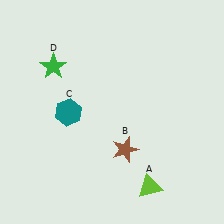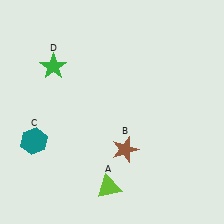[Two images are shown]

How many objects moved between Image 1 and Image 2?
2 objects moved between the two images.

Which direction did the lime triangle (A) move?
The lime triangle (A) moved left.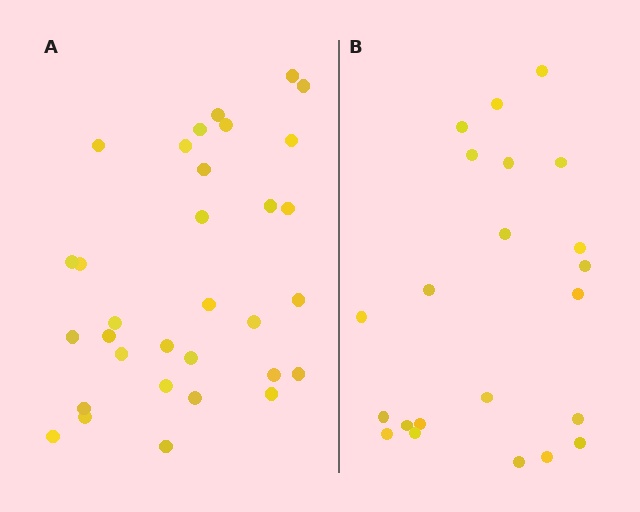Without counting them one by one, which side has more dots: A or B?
Region A (the left region) has more dots.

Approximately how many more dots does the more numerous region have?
Region A has roughly 10 or so more dots than region B.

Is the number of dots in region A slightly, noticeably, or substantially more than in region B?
Region A has substantially more. The ratio is roughly 1.5 to 1.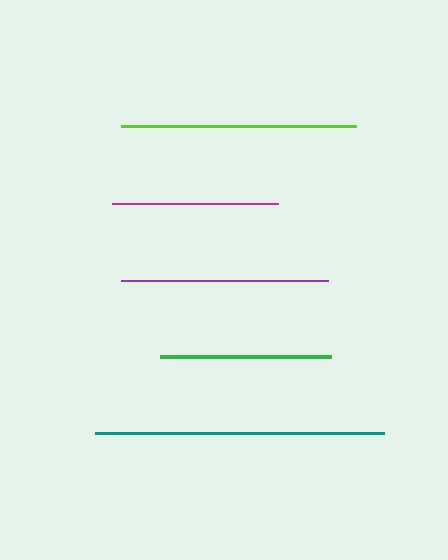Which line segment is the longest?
The teal line is the longest at approximately 288 pixels.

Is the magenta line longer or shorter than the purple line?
The purple line is longer than the magenta line.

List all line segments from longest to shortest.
From longest to shortest: teal, lime, purple, green, magenta.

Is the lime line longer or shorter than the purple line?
The lime line is longer than the purple line.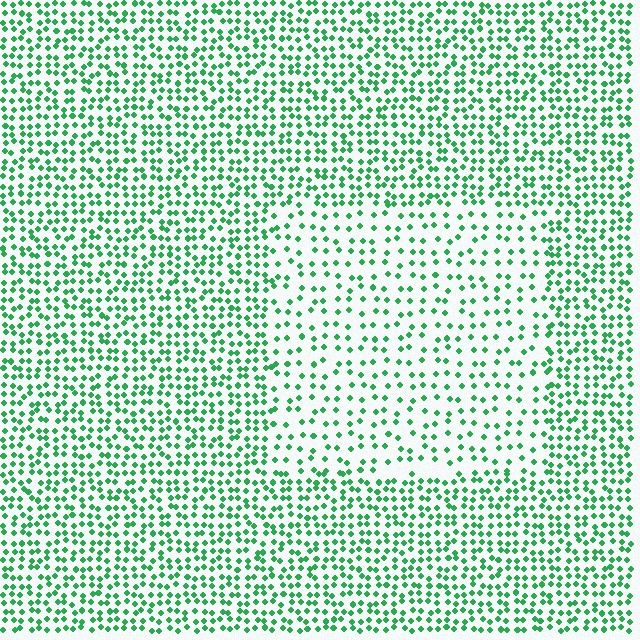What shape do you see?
I see a rectangle.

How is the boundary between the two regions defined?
The boundary is defined by a change in element density (approximately 2.0x ratio). All elements are the same color, size, and shape.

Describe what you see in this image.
The image contains small green elements arranged at two different densities. A rectangle-shaped region is visible where the elements are less densely packed than the surrounding area.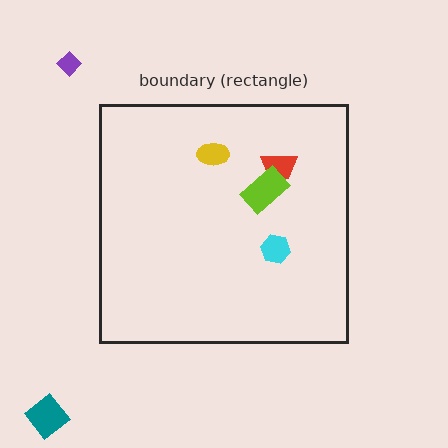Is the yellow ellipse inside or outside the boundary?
Inside.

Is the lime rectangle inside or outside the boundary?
Inside.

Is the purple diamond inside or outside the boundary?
Outside.